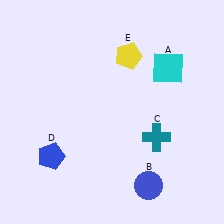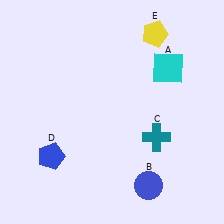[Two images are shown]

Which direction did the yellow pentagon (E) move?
The yellow pentagon (E) moved right.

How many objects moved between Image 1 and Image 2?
1 object moved between the two images.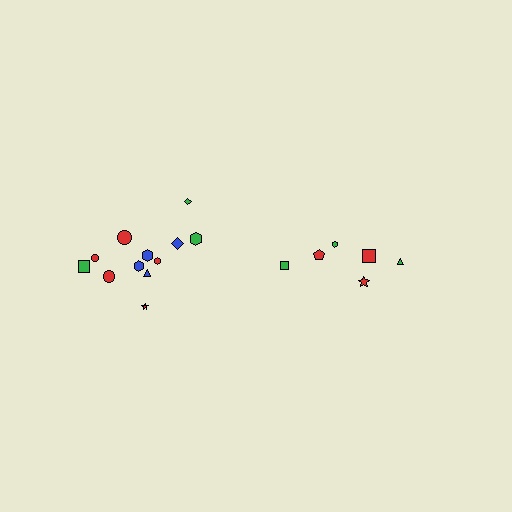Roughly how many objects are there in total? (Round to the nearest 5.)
Roughly 20 objects in total.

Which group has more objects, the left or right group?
The left group.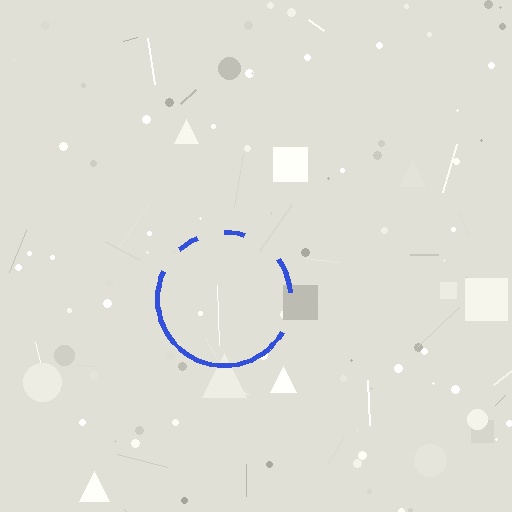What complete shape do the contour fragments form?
The contour fragments form a circle.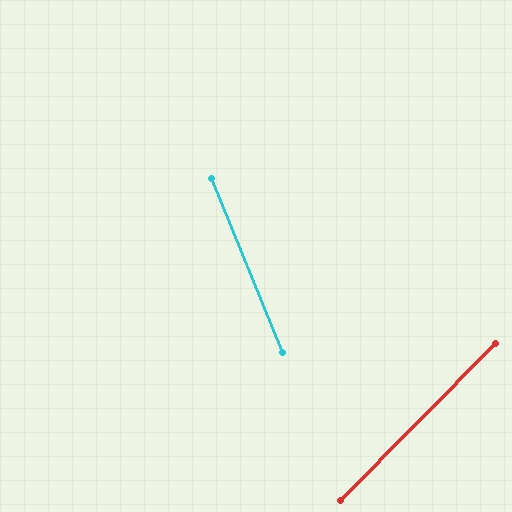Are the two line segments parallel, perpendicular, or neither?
Neither parallel nor perpendicular — they differ by about 67°.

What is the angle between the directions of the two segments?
Approximately 67 degrees.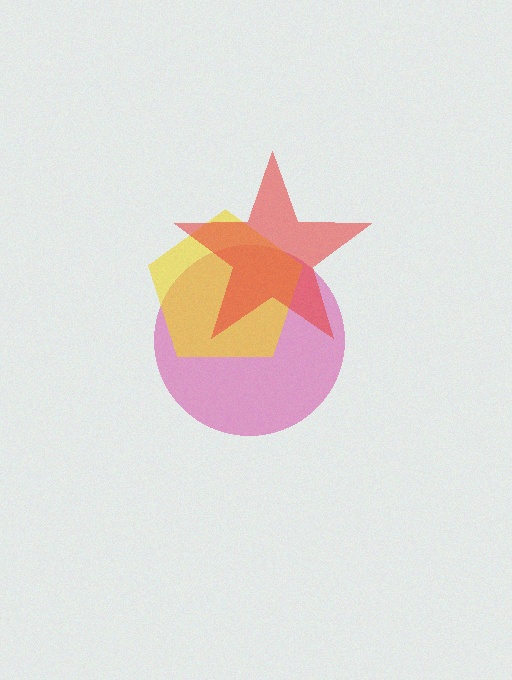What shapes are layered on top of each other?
The layered shapes are: a magenta circle, a yellow pentagon, a red star.